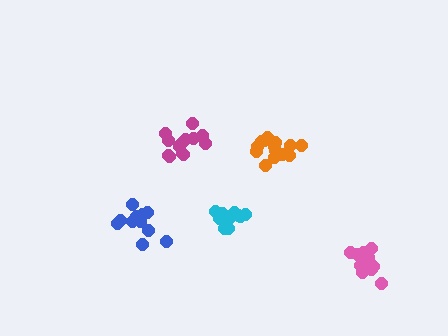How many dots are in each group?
Group 1: 15 dots, Group 2: 12 dots, Group 3: 14 dots, Group 4: 11 dots, Group 5: 13 dots (65 total).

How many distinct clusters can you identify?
There are 5 distinct clusters.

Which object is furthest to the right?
The pink cluster is rightmost.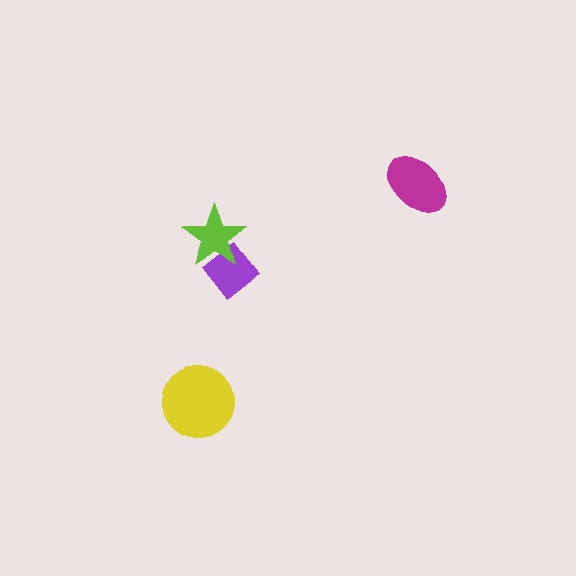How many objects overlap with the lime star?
1 object overlaps with the lime star.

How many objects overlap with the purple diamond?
1 object overlaps with the purple diamond.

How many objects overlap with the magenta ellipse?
0 objects overlap with the magenta ellipse.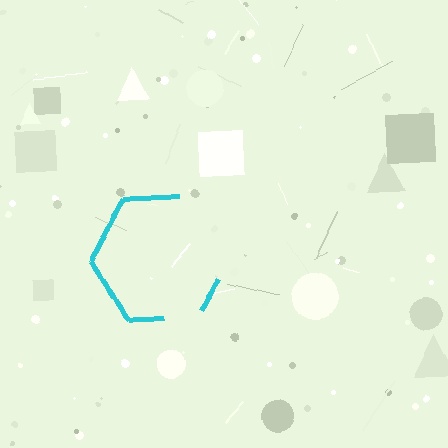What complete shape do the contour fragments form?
The contour fragments form a hexagon.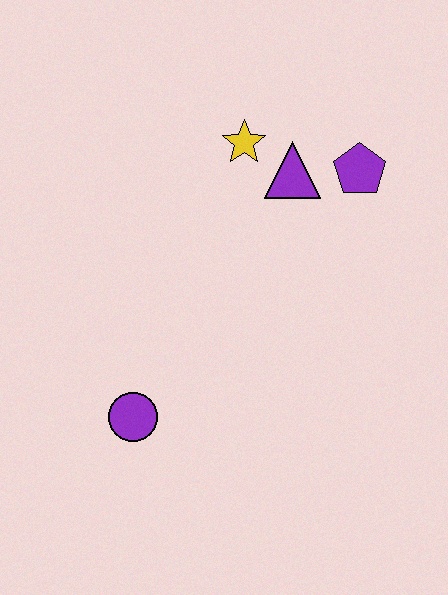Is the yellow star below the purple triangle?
No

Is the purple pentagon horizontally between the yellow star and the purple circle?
No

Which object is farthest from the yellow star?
The purple circle is farthest from the yellow star.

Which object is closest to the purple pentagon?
The purple triangle is closest to the purple pentagon.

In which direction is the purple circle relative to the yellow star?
The purple circle is below the yellow star.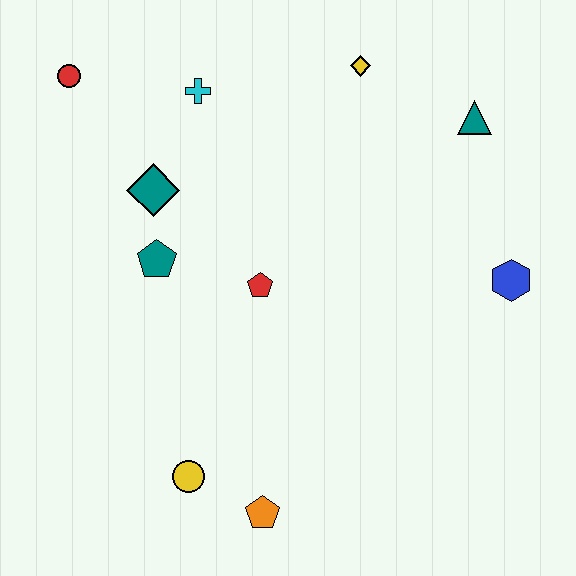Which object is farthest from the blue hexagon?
The red circle is farthest from the blue hexagon.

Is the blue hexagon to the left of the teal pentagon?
No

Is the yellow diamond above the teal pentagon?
Yes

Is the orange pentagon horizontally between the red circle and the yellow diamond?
Yes